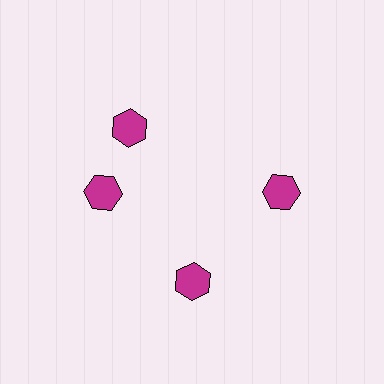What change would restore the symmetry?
The symmetry would be restored by rotating it back into even spacing with its neighbors so that all 4 hexagons sit at equal angles and equal distance from the center.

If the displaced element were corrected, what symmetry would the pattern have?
It would have 4-fold rotational symmetry — the pattern would map onto itself every 90 degrees.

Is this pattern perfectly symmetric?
No. The 4 magenta hexagons are arranged in a ring, but one element near the 12 o'clock position is rotated out of alignment along the ring, breaking the 4-fold rotational symmetry.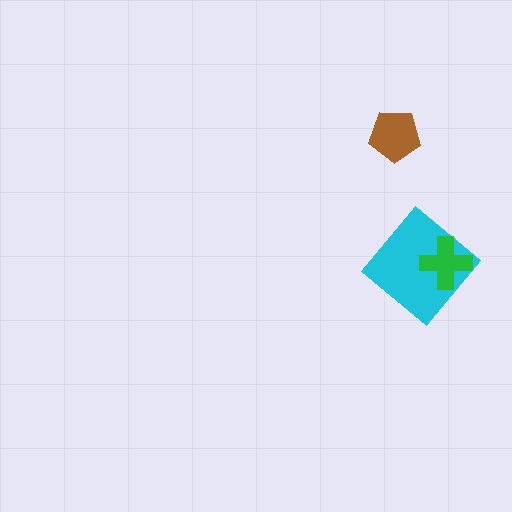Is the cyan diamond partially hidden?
Yes, it is partially covered by another shape.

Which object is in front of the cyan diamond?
The green cross is in front of the cyan diamond.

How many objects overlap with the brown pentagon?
0 objects overlap with the brown pentagon.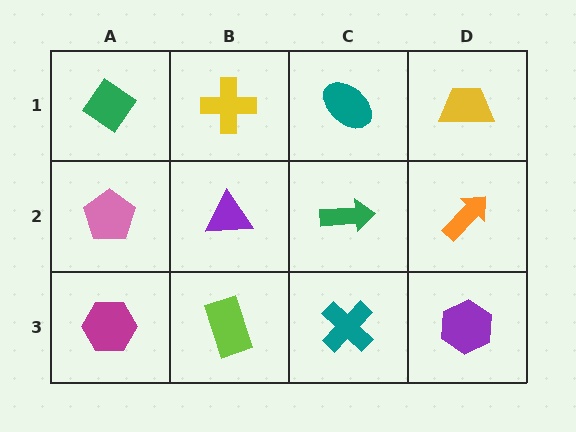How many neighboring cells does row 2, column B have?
4.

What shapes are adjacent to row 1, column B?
A purple triangle (row 2, column B), a green diamond (row 1, column A), a teal ellipse (row 1, column C).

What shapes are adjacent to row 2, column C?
A teal ellipse (row 1, column C), a teal cross (row 3, column C), a purple triangle (row 2, column B), an orange arrow (row 2, column D).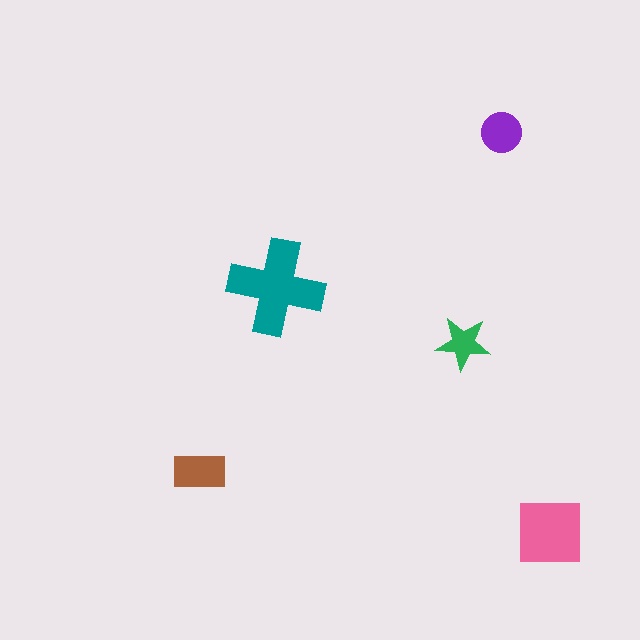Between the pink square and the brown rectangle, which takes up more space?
The pink square.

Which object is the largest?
The teal cross.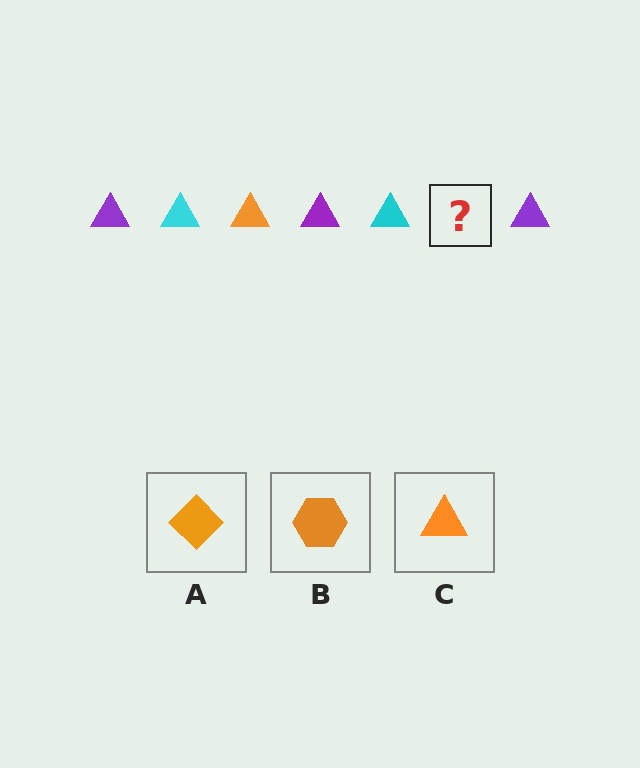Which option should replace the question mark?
Option C.